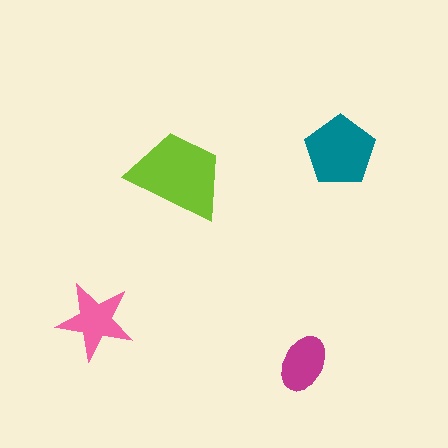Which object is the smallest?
The magenta ellipse.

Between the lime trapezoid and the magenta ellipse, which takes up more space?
The lime trapezoid.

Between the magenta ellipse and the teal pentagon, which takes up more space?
The teal pentagon.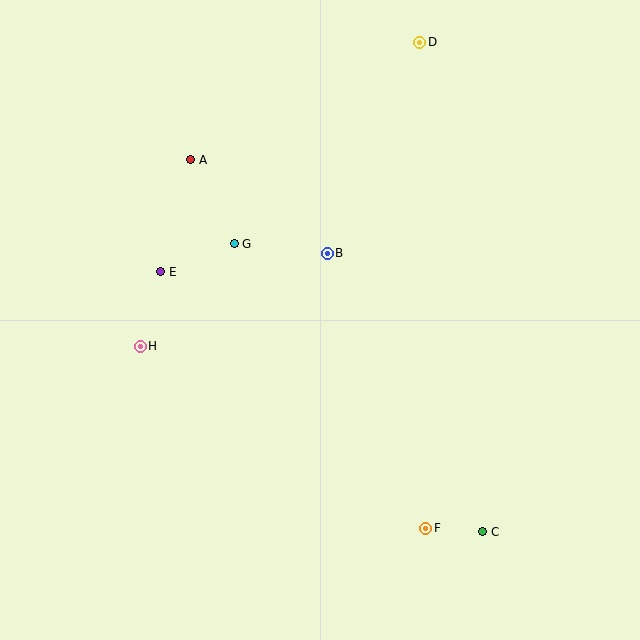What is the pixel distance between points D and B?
The distance between D and B is 230 pixels.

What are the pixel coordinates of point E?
Point E is at (161, 272).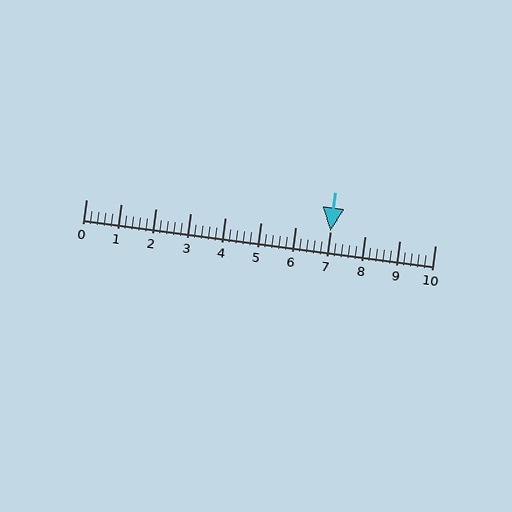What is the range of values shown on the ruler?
The ruler shows values from 0 to 10.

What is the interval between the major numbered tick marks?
The major tick marks are spaced 1 units apart.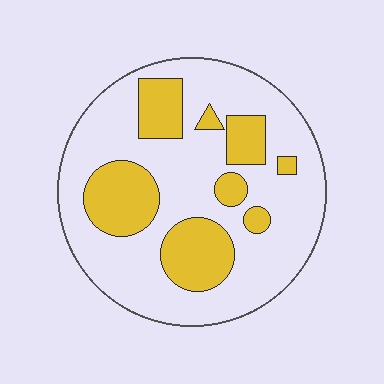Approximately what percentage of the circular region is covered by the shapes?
Approximately 30%.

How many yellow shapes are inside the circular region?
8.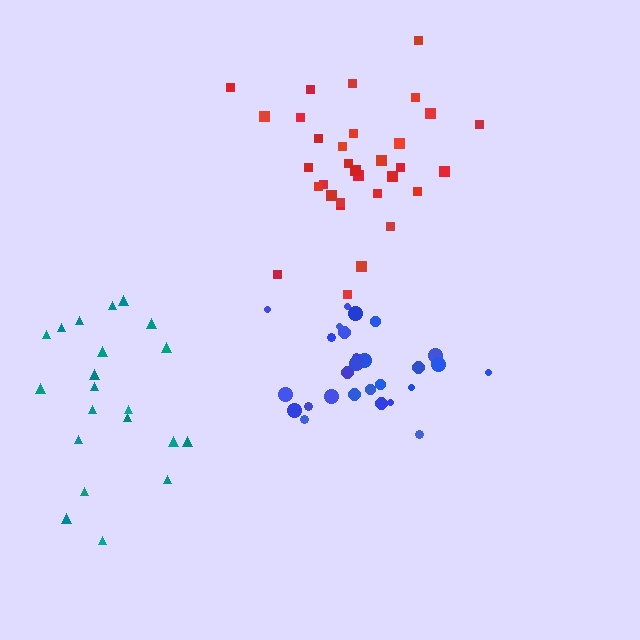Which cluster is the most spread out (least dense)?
Teal.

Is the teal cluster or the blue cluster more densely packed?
Blue.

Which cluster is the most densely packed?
Blue.